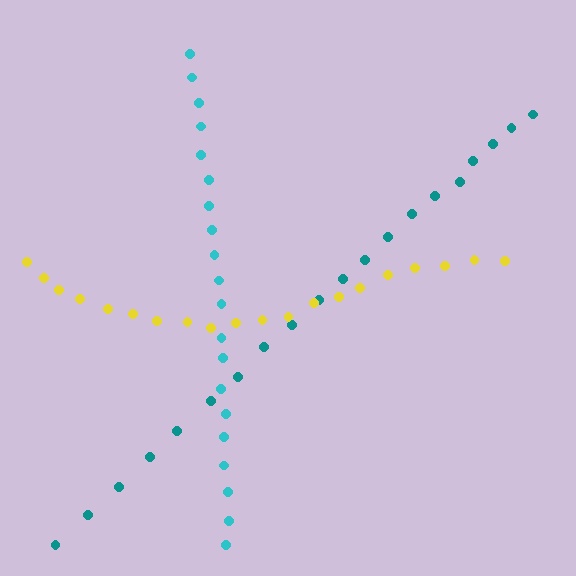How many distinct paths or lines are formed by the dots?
There are 3 distinct paths.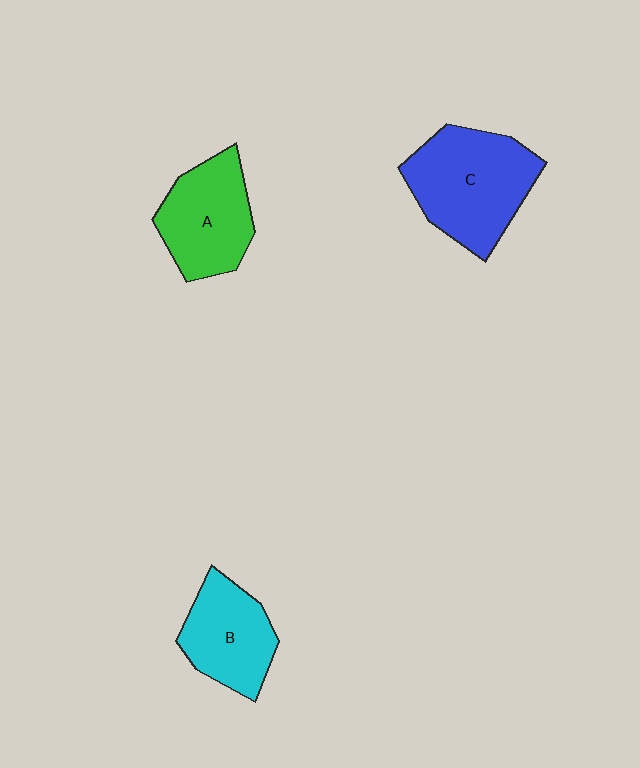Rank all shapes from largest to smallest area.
From largest to smallest: C (blue), A (green), B (cyan).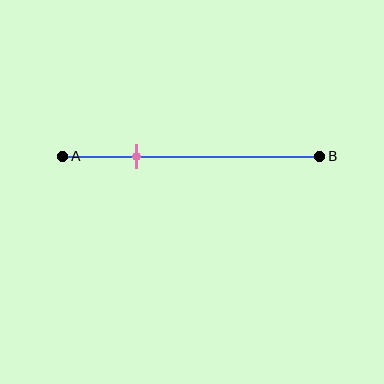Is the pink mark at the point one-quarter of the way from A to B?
No, the mark is at about 30% from A, not at the 25% one-quarter point.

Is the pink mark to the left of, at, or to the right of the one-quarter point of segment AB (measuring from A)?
The pink mark is to the right of the one-quarter point of segment AB.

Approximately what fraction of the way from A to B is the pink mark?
The pink mark is approximately 30% of the way from A to B.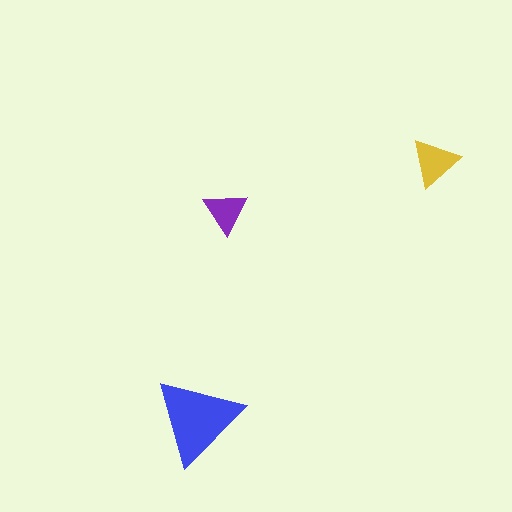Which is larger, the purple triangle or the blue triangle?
The blue one.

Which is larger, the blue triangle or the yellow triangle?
The blue one.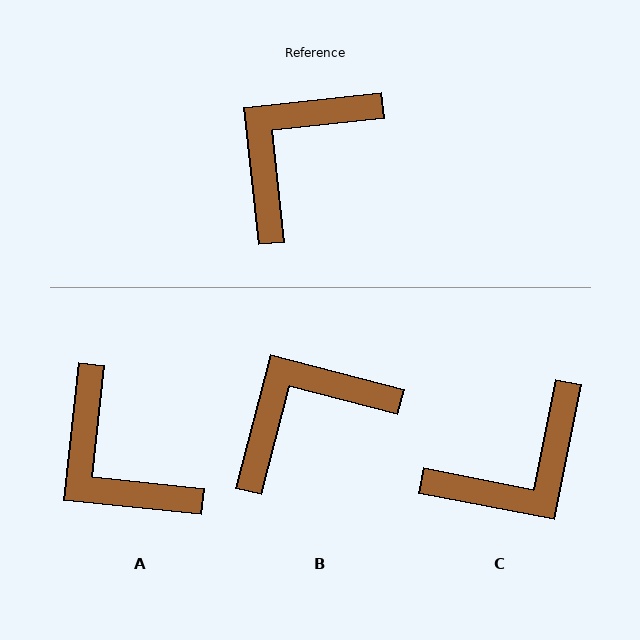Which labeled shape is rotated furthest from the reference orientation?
C, about 163 degrees away.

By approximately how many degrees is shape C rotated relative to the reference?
Approximately 163 degrees counter-clockwise.